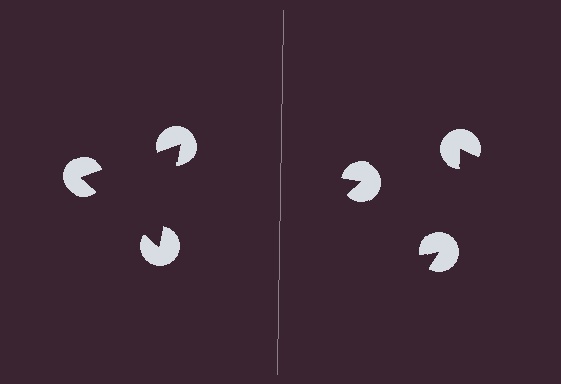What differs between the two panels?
The pac-man discs are positioned identically on both sides; only the wedge orientations differ. On the left they align to a triangle; on the right they are misaligned.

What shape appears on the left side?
An illusory triangle.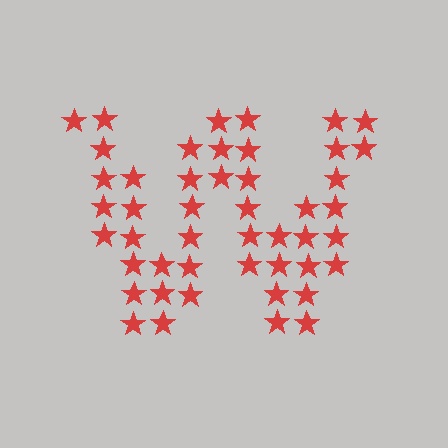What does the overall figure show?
The overall figure shows the letter W.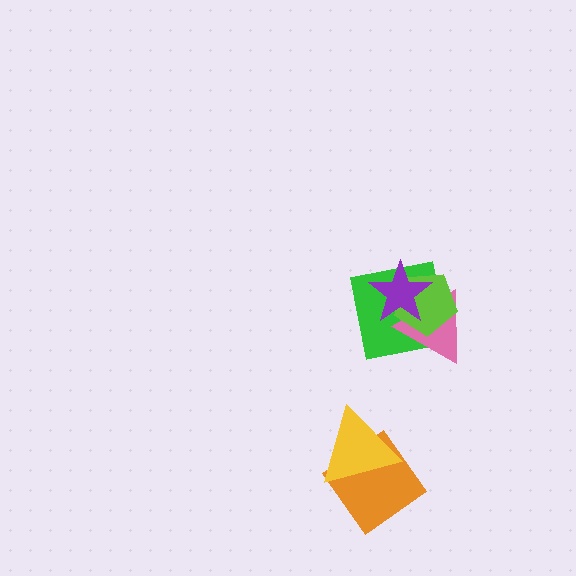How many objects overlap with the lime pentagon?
3 objects overlap with the lime pentagon.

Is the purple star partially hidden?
No, no other shape covers it.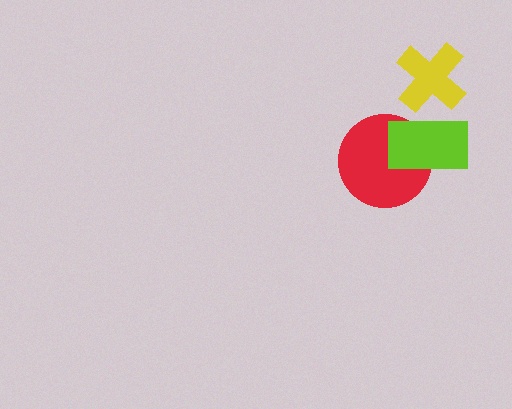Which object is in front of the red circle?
The lime rectangle is in front of the red circle.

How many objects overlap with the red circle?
1 object overlaps with the red circle.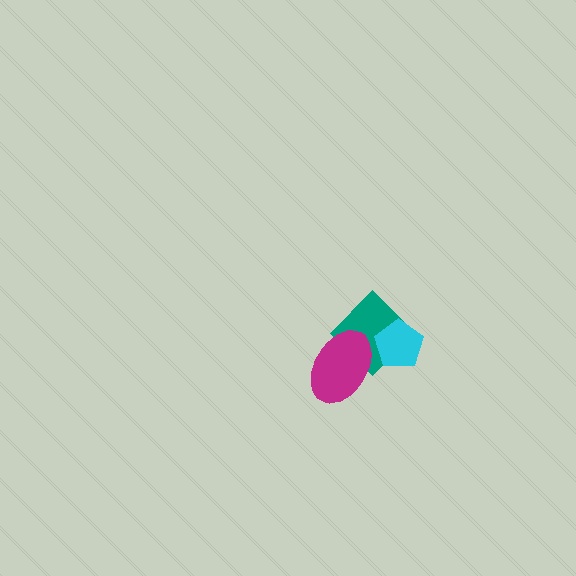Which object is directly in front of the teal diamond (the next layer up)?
The cyan pentagon is directly in front of the teal diamond.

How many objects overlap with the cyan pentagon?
1 object overlaps with the cyan pentagon.